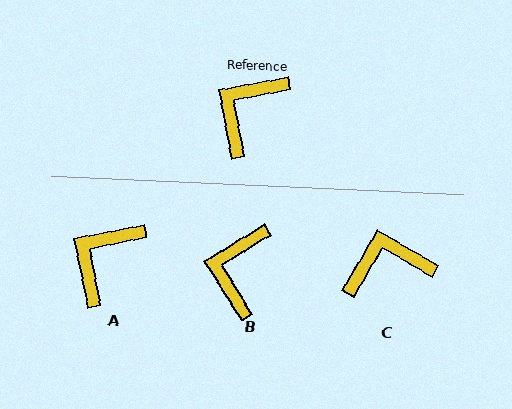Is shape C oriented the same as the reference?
No, it is off by about 42 degrees.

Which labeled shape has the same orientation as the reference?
A.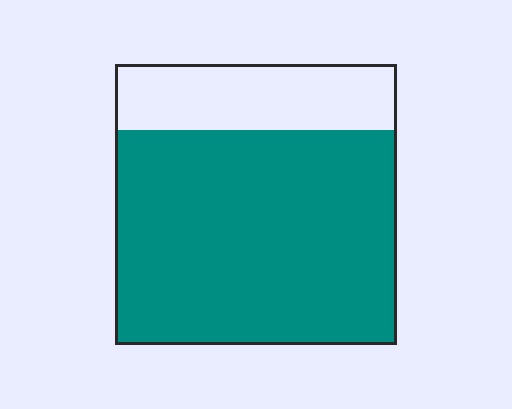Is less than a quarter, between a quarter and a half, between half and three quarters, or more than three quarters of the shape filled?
More than three quarters.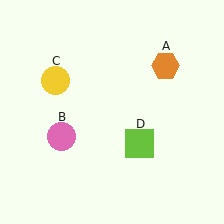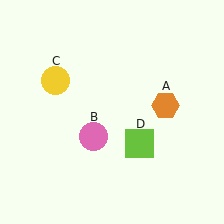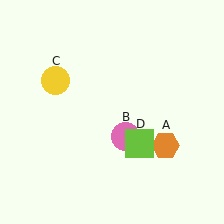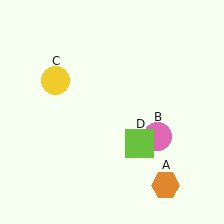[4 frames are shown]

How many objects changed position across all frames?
2 objects changed position: orange hexagon (object A), pink circle (object B).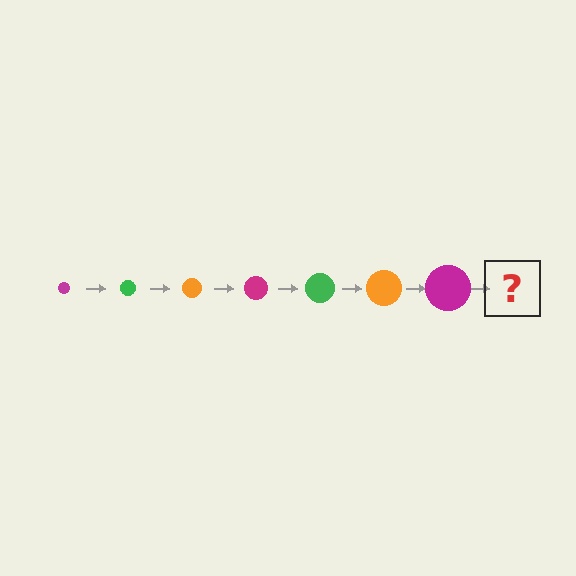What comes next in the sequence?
The next element should be a green circle, larger than the previous one.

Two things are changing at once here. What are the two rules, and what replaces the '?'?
The two rules are that the circle grows larger each step and the color cycles through magenta, green, and orange. The '?' should be a green circle, larger than the previous one.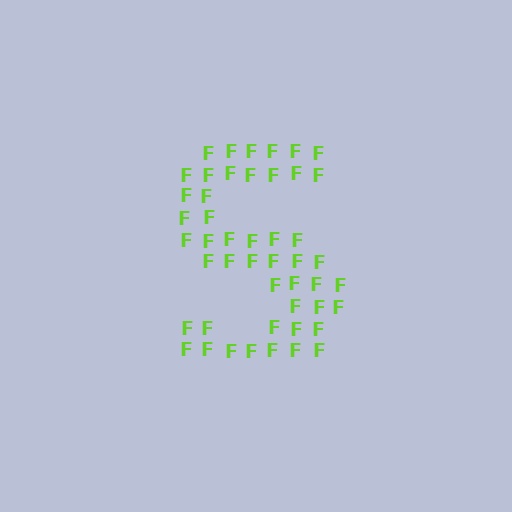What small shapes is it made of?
It is made of small letter F's.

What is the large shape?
The large shape is the letter S.